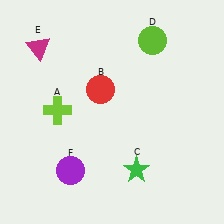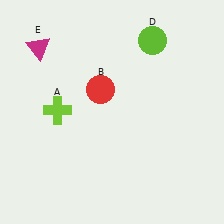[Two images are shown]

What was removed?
The green star (C), the purple circle (F) were removed in Image 2.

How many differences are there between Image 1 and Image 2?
There are 2 differences between the two images.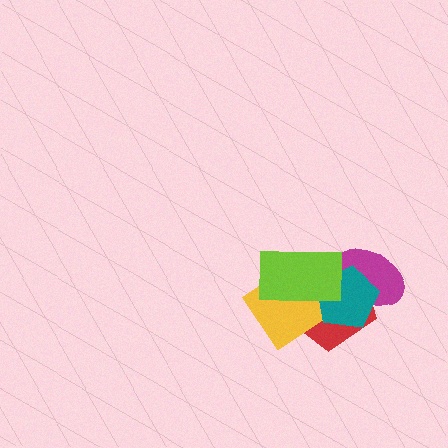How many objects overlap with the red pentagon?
4 objects overlap with the red pentagon.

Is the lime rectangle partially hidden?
No, no other shape covers it.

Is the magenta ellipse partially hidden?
Yes, it is partially covered by another shape.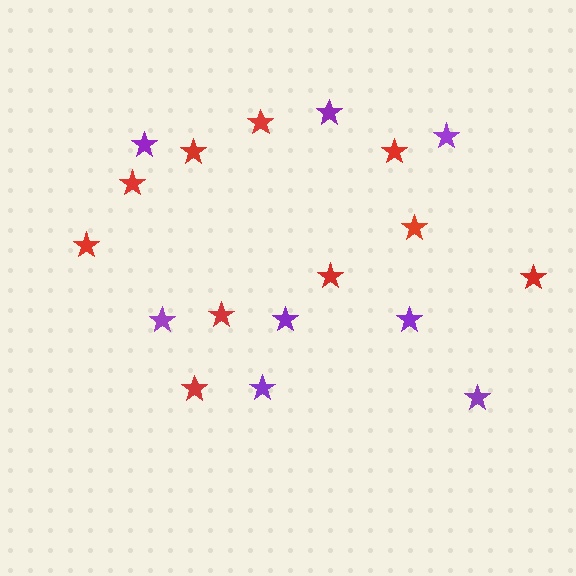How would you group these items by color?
There are 2 groups: one group of purple stars (8) and one group of red stars (10).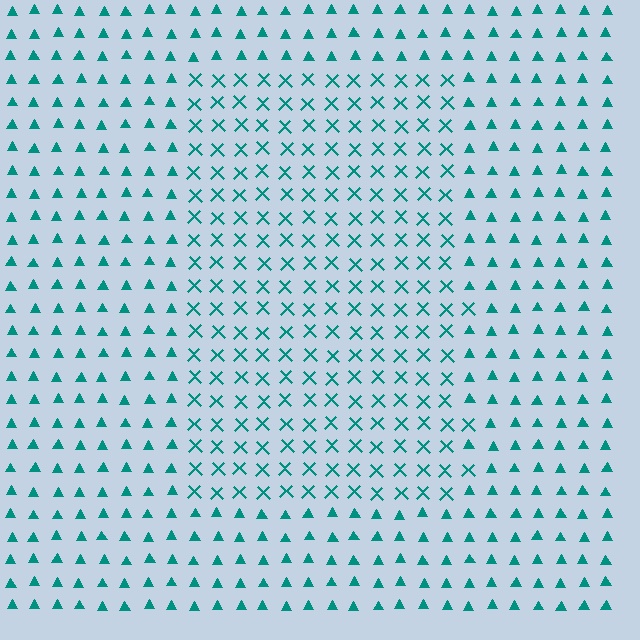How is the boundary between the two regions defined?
The boundary is defined by a change in element shape: X marks inside vs. triangles outside. All elements share the same color and spacing.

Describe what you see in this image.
The image is filled with small teal elements arranged in a uniform grid. A rectangle-shaped region contains X marks, while the surrounding area contains triangles. The boundary is defined purely by the change in element shape.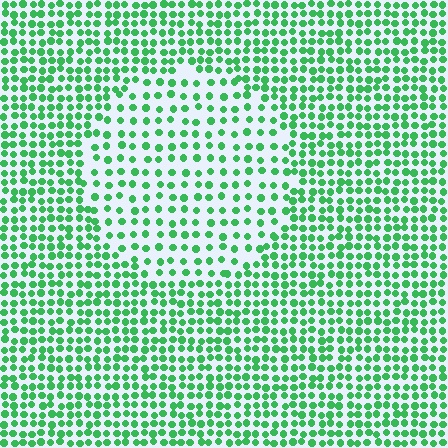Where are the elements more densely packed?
The elements are more densely packed outside the circle boundary.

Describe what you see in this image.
The image contains small green elements arranged at two different densities. A circle-shaped region is visible where the elements are less densely packed than the surrounding area.